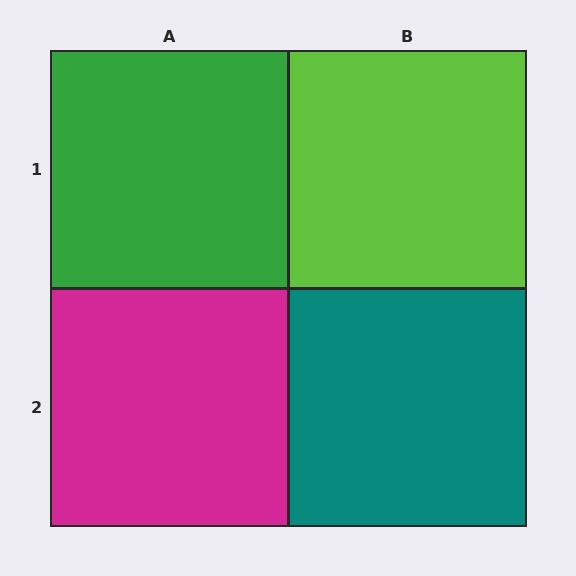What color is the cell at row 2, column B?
Teal.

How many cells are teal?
1 cell is teal.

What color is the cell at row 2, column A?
Magenta.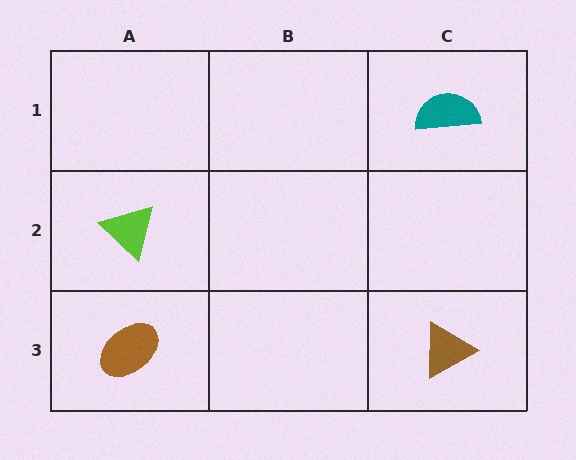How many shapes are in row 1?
1 shape.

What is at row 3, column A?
A brown ellipse.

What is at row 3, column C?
A brown triangle.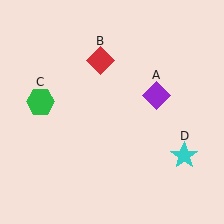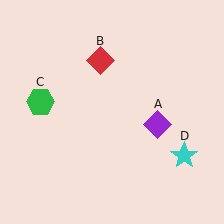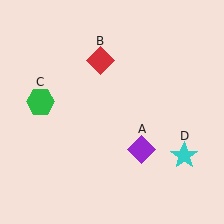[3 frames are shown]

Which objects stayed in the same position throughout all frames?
Red diamond (object B) and green hexagon (object C) and cyan star (object D) remained stationary.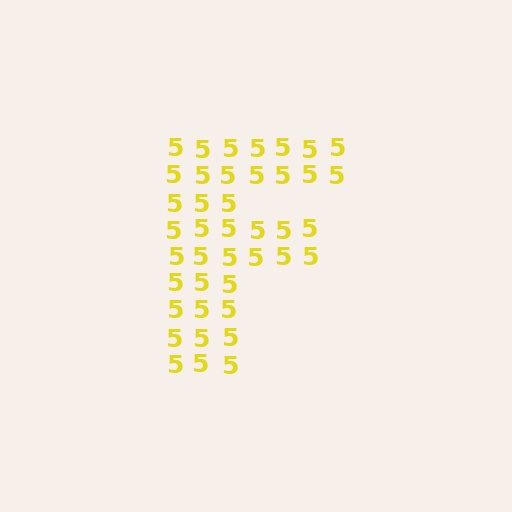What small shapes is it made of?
It is made of small digit 5's.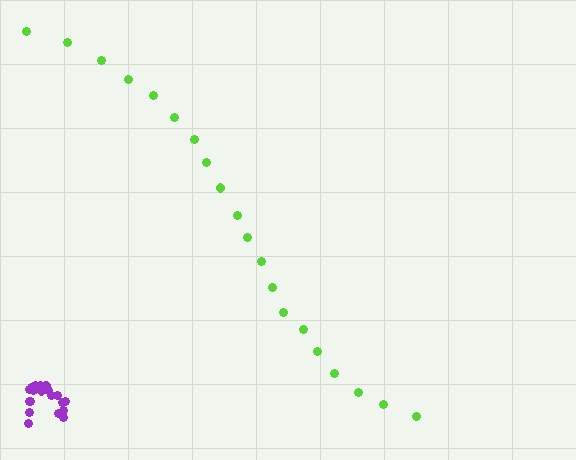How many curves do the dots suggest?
There are 2 distinct paths.